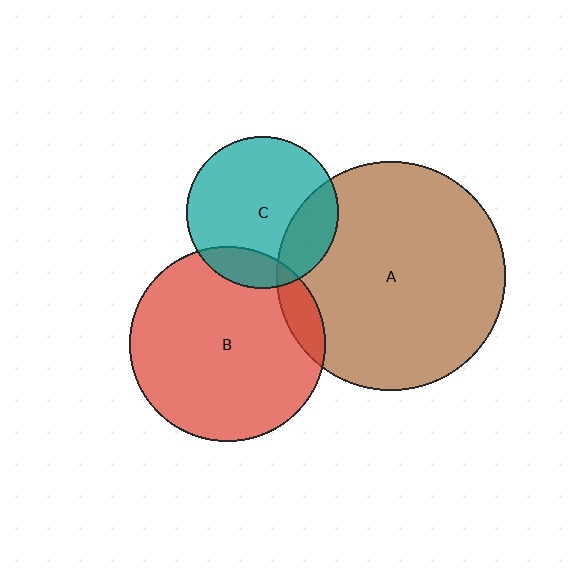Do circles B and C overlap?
Yes.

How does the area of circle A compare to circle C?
Approximately 2.3 times.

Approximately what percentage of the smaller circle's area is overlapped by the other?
Approximately 15%.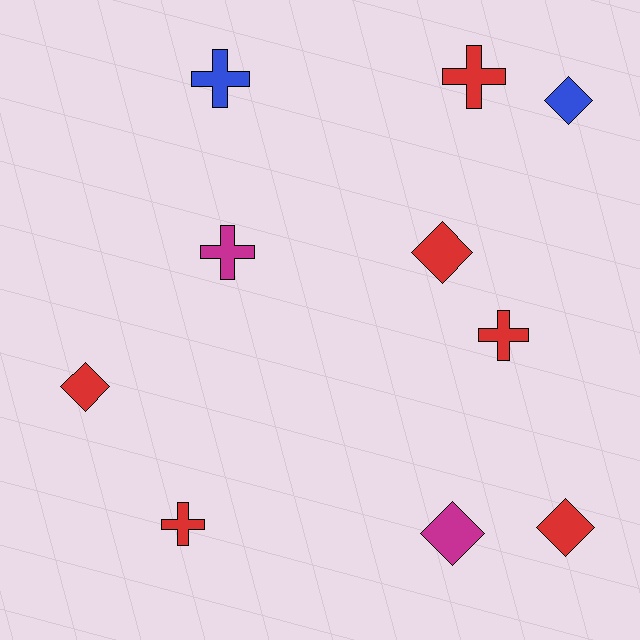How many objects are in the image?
There are 10 objects.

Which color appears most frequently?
Red, with 6 objects.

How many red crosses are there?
There are 3 red crosses.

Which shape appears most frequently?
Cross, with 5 objects.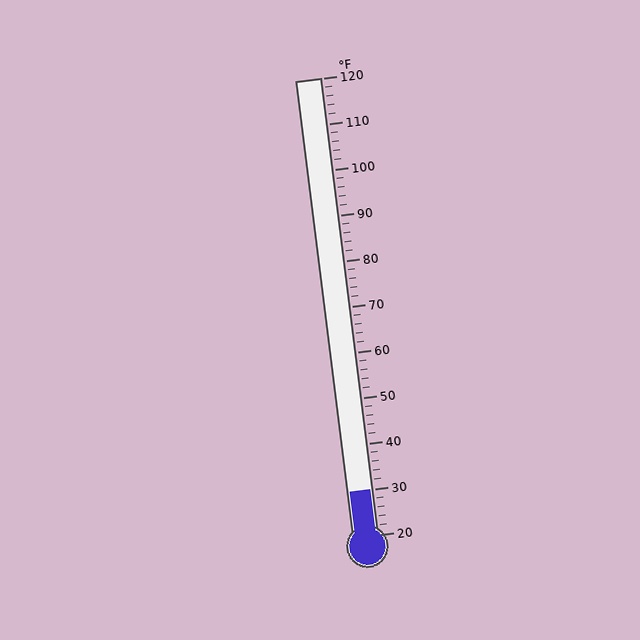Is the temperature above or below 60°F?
The temperature is below 60°F.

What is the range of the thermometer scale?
The thermometer scale ranges from 20°F to 120°F.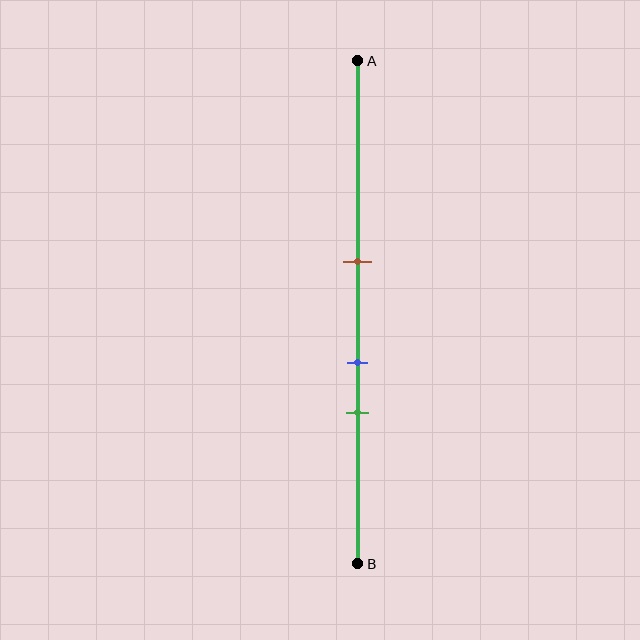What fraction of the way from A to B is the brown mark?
The brown mark is approximately 40% (0.4) of the way from A to B.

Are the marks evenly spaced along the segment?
Yes, the marks are approximately evenly spaced.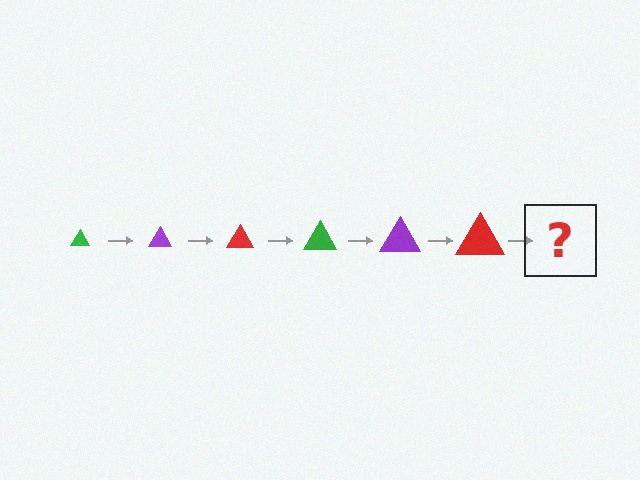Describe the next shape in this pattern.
It should be a green triangle, larger than the previous one.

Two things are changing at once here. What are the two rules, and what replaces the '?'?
The two rules are that the triangle grows larger each step and the color cycles through green, purple, and red. The '?' should be a green triangle, larger than the previous one.